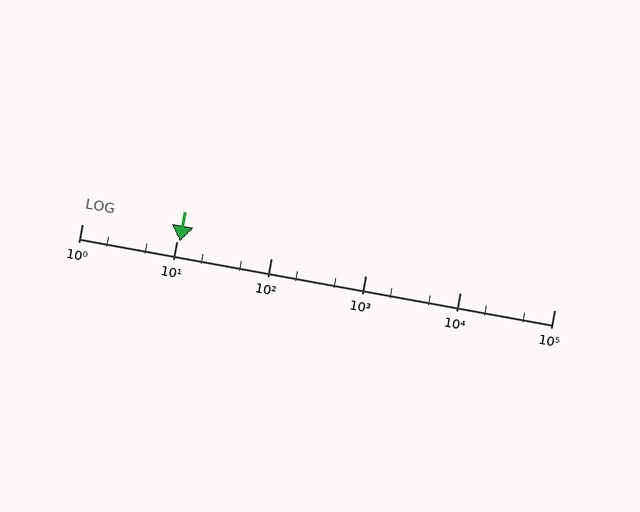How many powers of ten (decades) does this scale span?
The scale spans 5 decades, from 1 to 100000.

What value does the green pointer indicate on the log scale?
The pointer indicates approximately 11.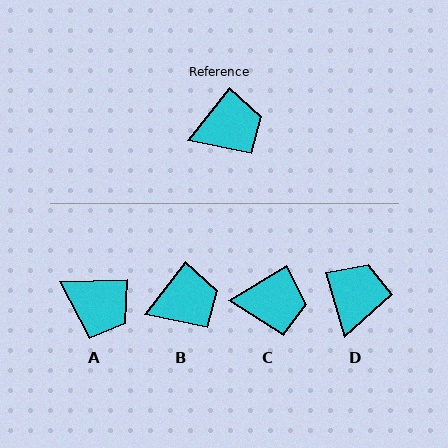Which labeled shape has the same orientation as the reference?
B.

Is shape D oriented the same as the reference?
No, it is off by about 54 degrees.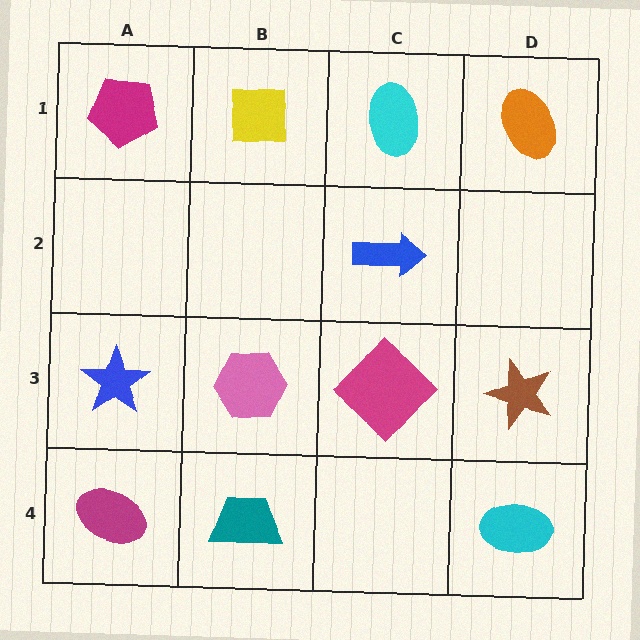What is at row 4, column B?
A teal trapezoid.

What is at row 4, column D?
A cyan ellipse.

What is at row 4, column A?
A magenta ellipse.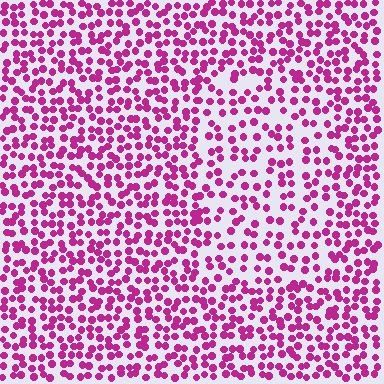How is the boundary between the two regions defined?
The boundary is defined by a change in element density (approximately 1.6x ratio). All elements are the same color, size, and shape.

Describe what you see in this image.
The image contains small magenta elements arranged at two different densities. A rectangle-shaped region is visible where the elements are less densely packed than the surrounding area.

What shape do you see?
I see a rectangle.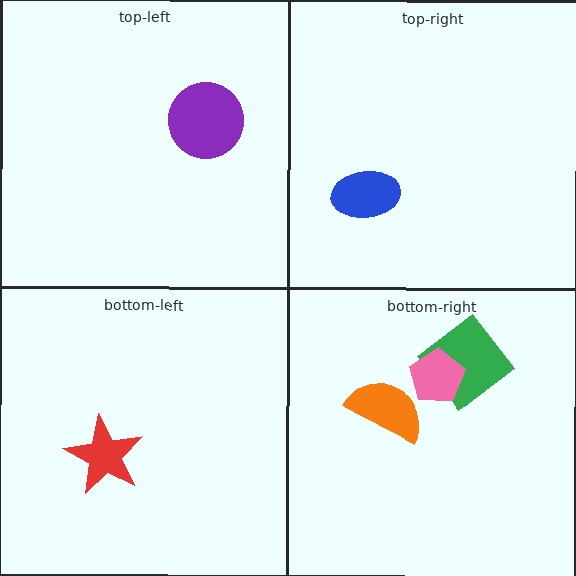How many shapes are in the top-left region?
1.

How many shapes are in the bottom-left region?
1.